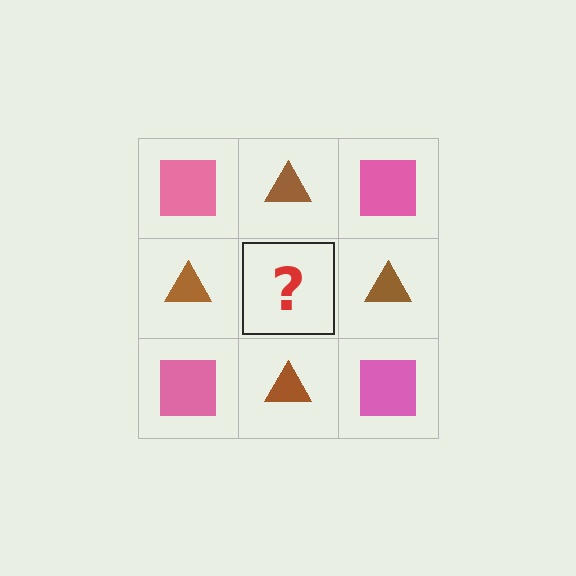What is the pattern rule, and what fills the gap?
The rule is that it alternates pink square and brown triangle in a checkerboard pattern. The gap should be filled with a pink square.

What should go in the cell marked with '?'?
The missing cell should contain a pink square.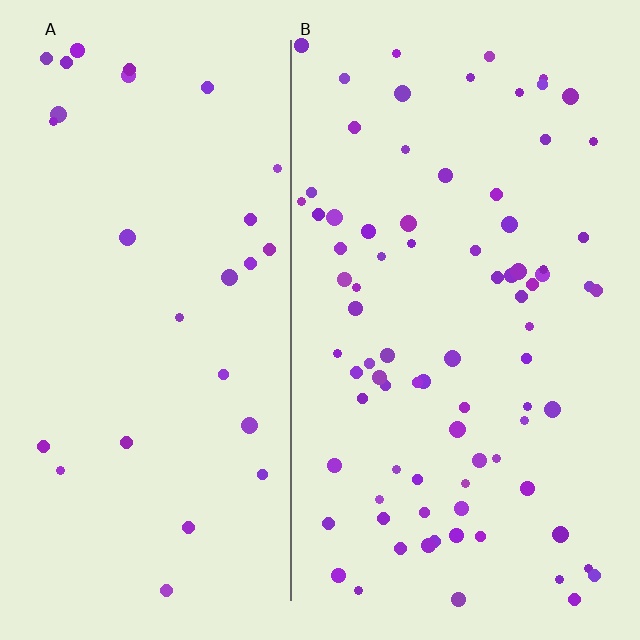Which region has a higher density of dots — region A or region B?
B (the right).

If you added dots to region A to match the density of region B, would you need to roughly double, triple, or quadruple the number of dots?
Approximately triple.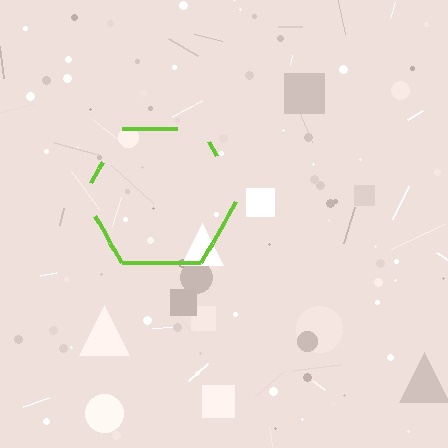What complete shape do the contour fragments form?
The contour fragments form a hexagon.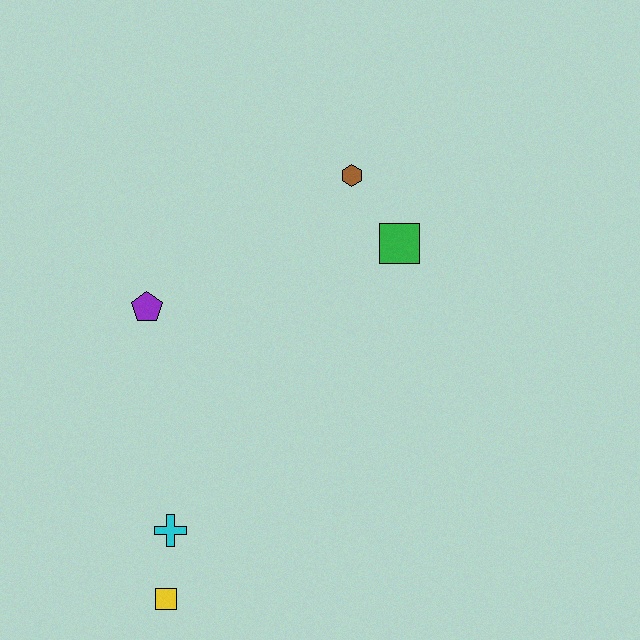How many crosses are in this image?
There is 1 cross.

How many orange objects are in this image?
There are no orange objects.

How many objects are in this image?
There are 5 objects.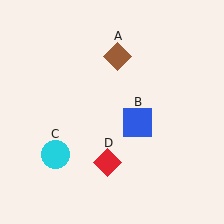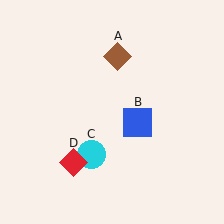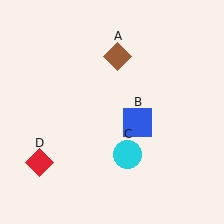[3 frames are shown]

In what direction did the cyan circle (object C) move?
The cyan circle (object C) moved right.